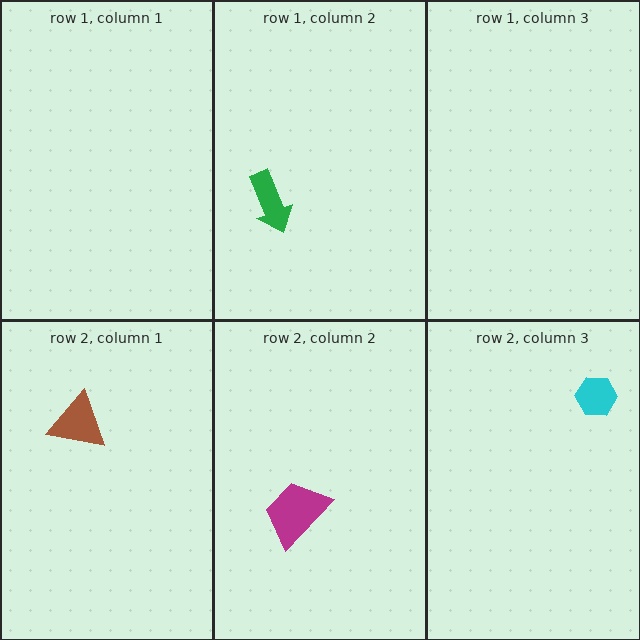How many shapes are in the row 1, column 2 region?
1.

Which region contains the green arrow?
The row 1, column 2 region.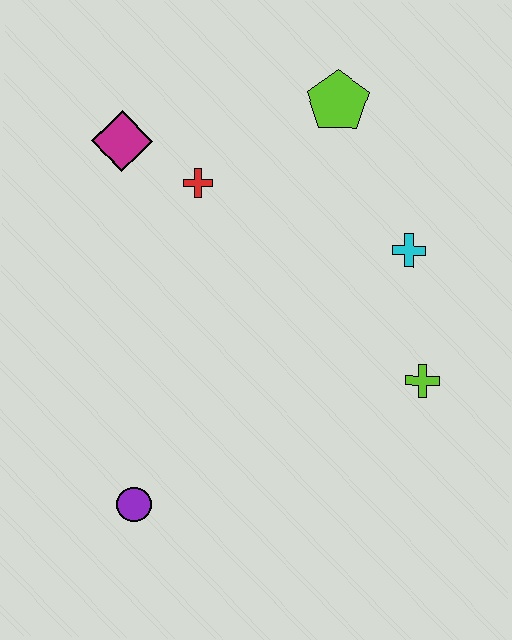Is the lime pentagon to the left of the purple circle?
No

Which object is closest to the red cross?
The magenta diamond is closest to the red cross.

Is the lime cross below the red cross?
Yes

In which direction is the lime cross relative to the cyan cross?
The lime cross is below the cyan cross.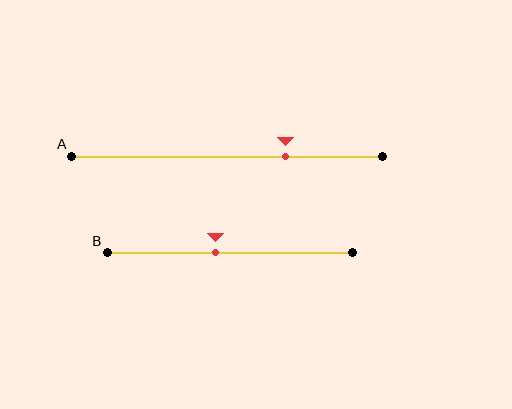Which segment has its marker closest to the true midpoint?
Segment B has its marker closest to the true midpoint.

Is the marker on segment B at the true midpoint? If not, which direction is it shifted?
No, the marker on segment B is shifted to the left by about 6% of the segment length.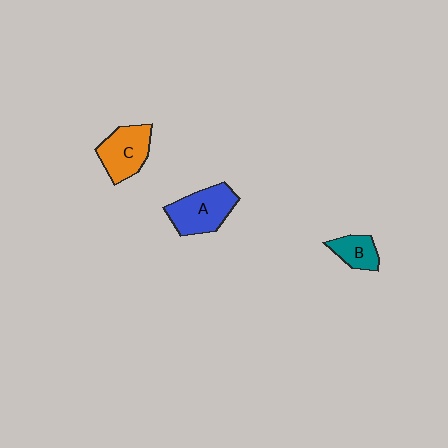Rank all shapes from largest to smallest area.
From largest to smallest: A (blue), C (orange), B (teal).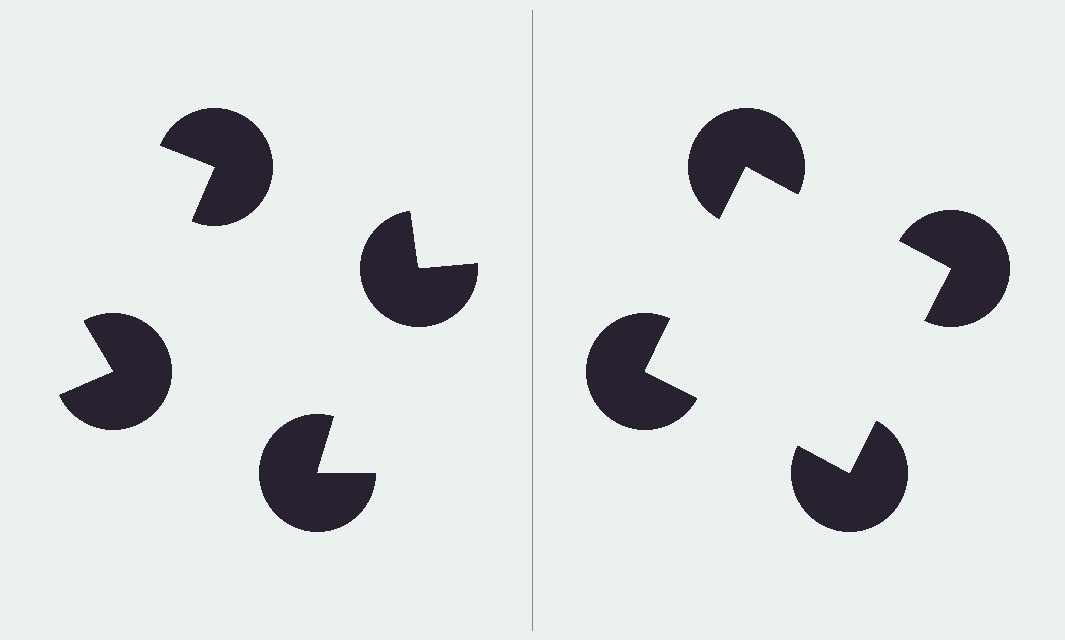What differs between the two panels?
The pac-man discs are positioned identically on both sides; only the wedge orientations differ. On the right they align to a square; on the left they are misaligned.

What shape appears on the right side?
An illusory square.